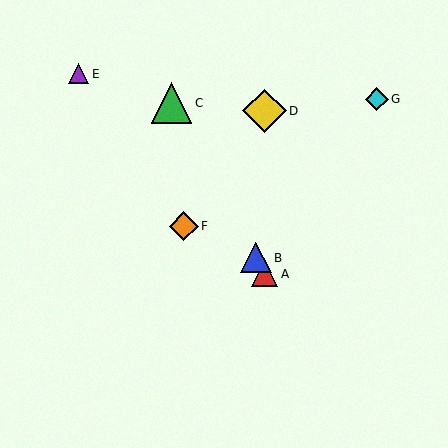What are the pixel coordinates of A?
Object A is at (265, 274).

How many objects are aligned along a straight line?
3 objects (A, B, C) are aligned along a straight line.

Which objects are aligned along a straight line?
Objects A, B, C are aligned along a straight line.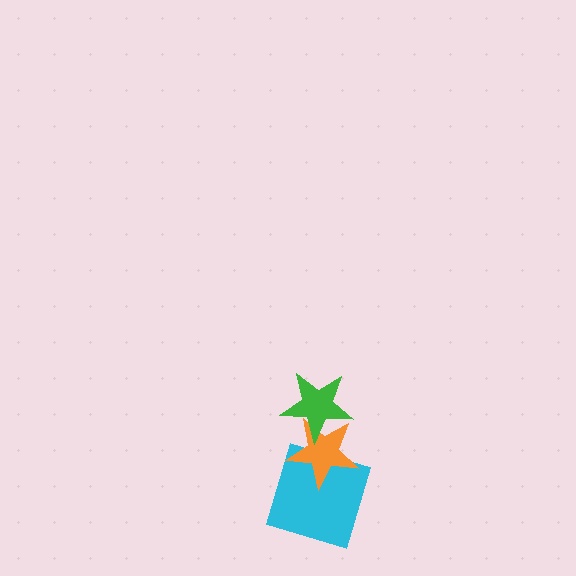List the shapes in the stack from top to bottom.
From top to bottom: the green star, the orange star, the cyan square.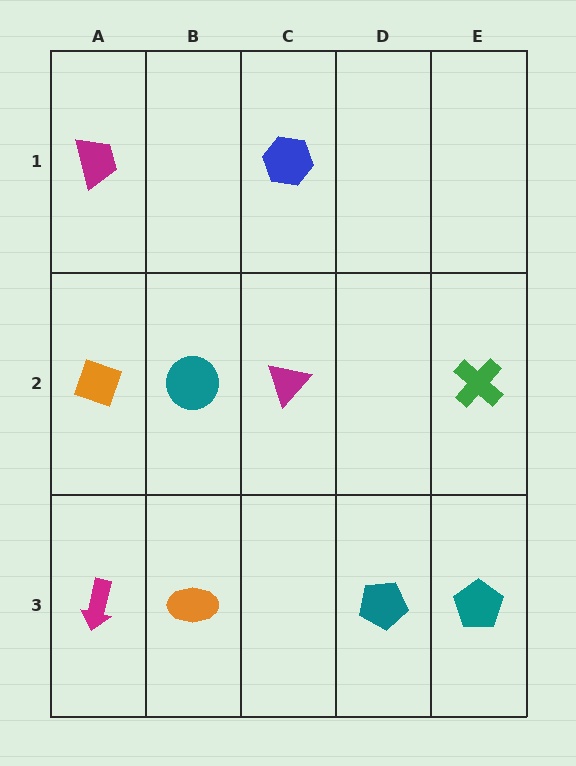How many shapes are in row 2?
4 shapes.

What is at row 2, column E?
A green cross.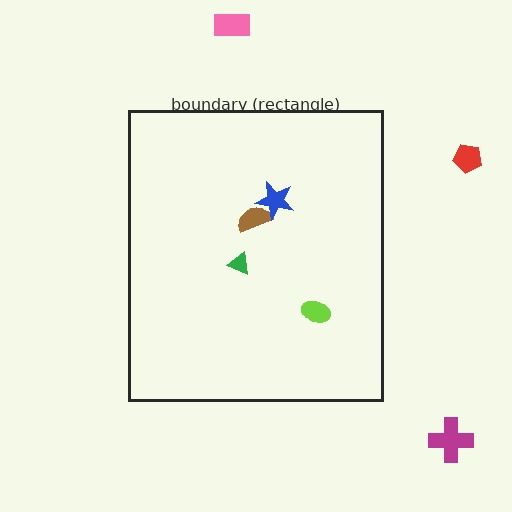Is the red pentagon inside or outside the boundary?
Outside.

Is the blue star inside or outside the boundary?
Inside.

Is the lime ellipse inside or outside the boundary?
Inside.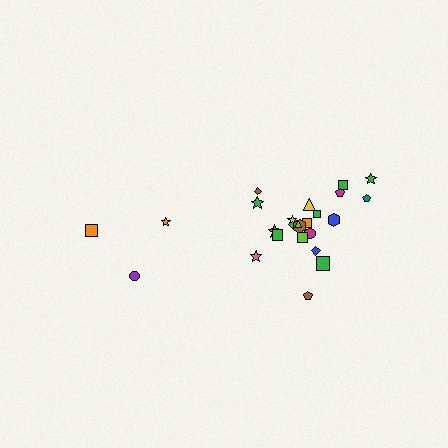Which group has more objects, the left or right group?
The right group.